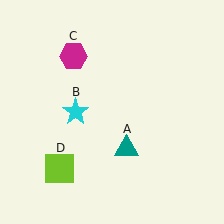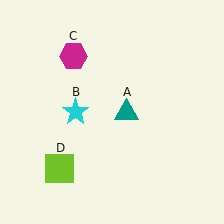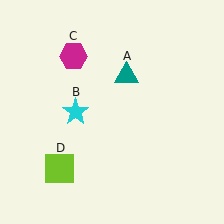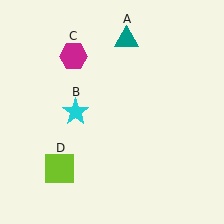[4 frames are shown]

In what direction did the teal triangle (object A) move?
The teal triangle (object A) moved up.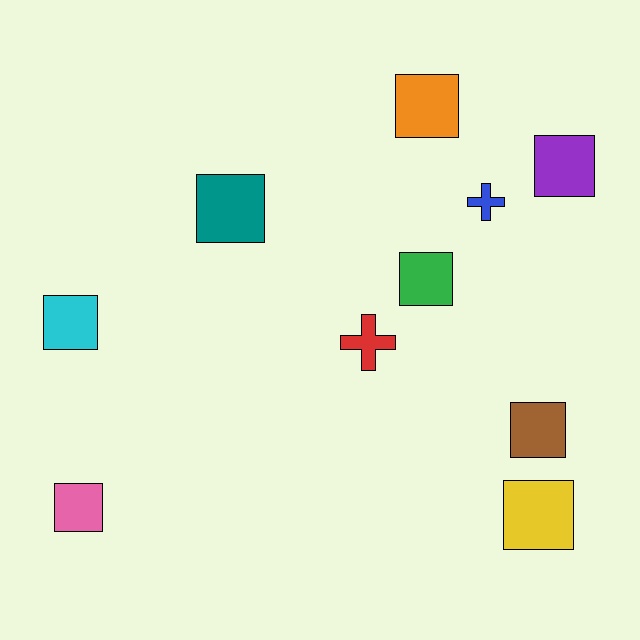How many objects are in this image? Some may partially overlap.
There are 10 objects.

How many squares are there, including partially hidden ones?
There are 8 squares.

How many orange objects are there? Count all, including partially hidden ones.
There is 1 orange object.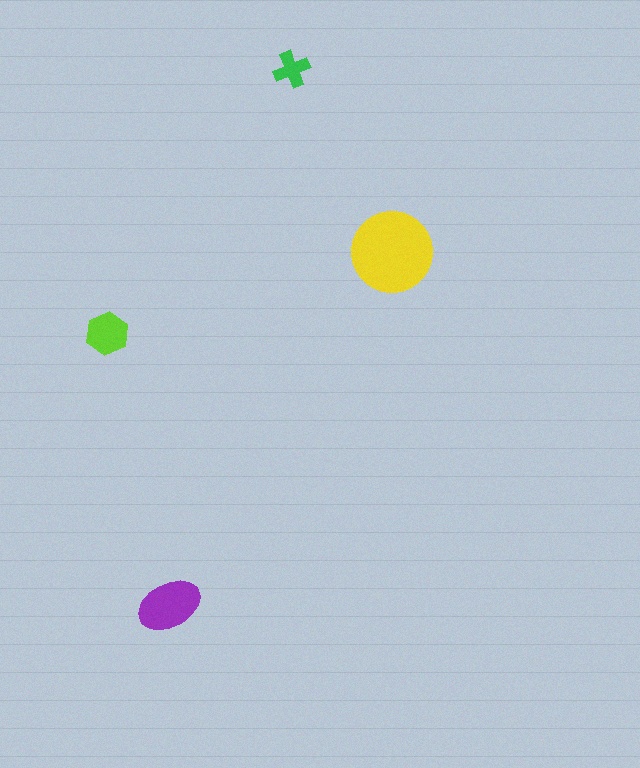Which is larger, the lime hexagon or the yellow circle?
The yellow circle.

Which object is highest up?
The green cross is topmost.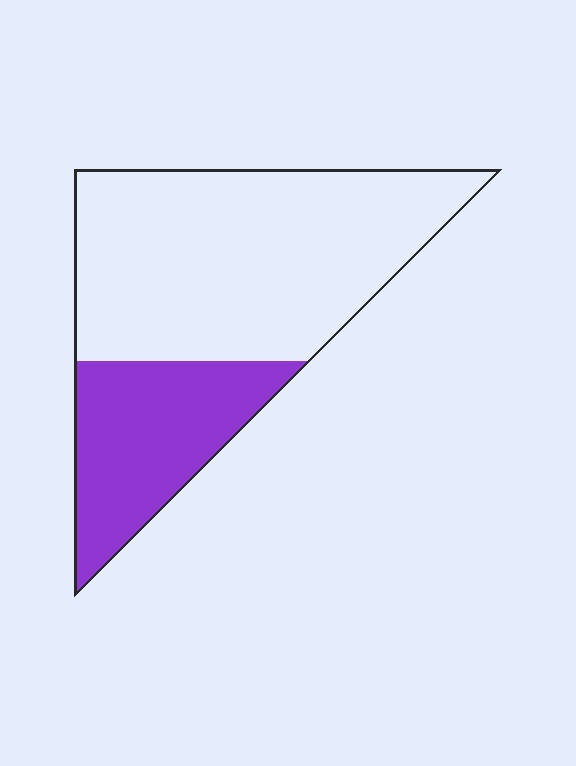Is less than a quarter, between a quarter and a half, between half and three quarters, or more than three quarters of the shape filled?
Between a quarter and a half.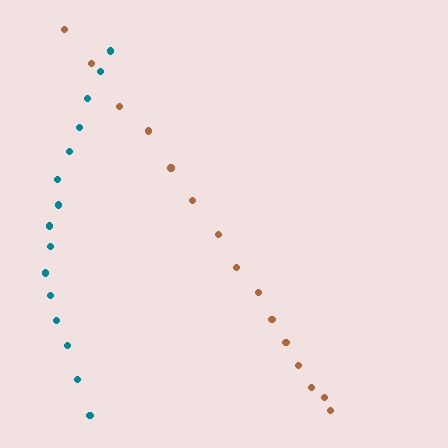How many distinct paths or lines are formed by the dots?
There are 2 distinct paths.